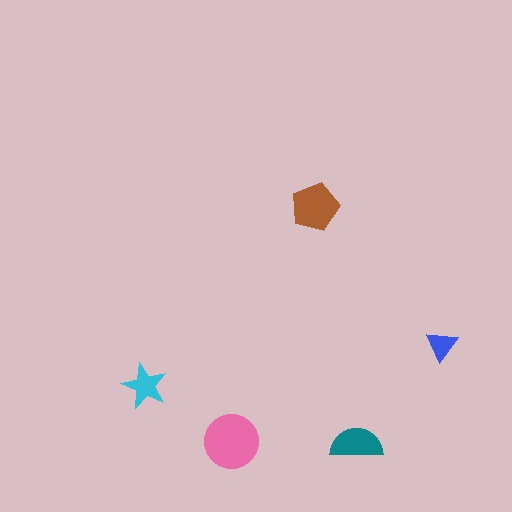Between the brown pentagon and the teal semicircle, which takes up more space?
The brown pentagon.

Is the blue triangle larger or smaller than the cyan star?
Smaller.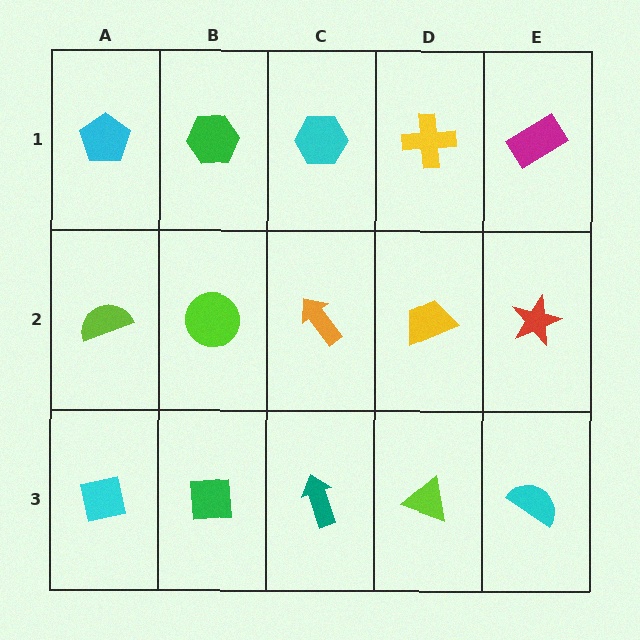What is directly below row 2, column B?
A green square.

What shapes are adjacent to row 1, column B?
A lime circle (row 2, column B), a cyan pentagon (row 1, column A), a cyan hexagon (row 1, column C).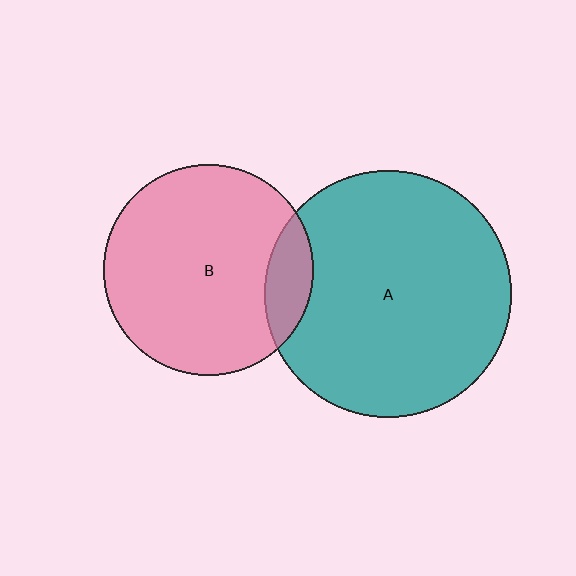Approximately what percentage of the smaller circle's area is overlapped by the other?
Approximately 15%.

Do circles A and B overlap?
Yes.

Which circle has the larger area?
Circle A (teal).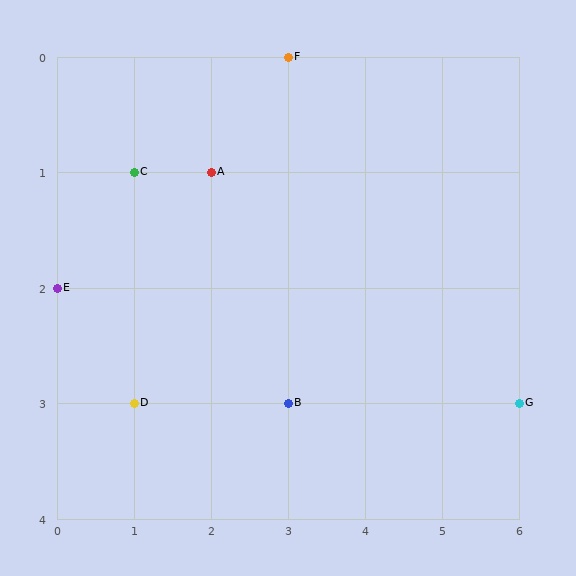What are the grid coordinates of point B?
Point B is at grid coordinates (3, 3).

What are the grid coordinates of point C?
Point C is at grid coordinates (1, 1).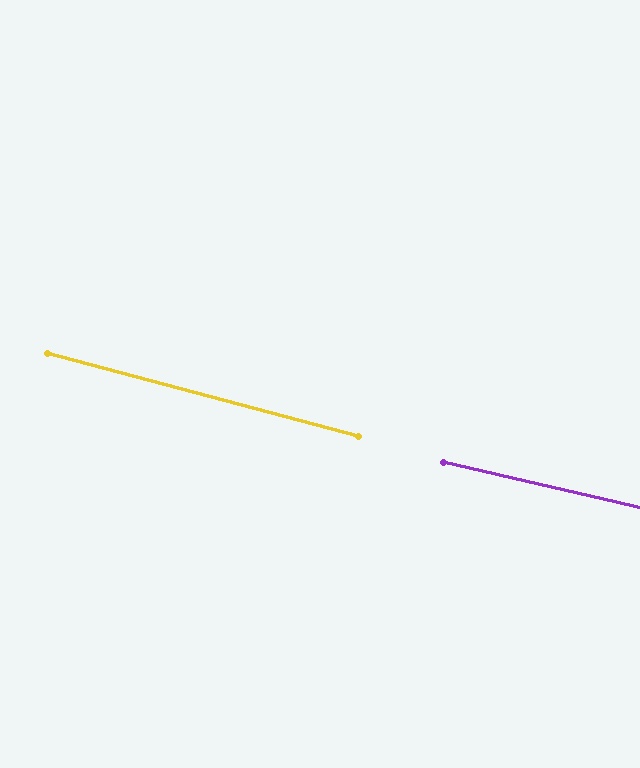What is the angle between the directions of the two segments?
Approximately 2 degrees.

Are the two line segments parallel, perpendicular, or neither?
Parallel — their directions differ by only 1.9°.